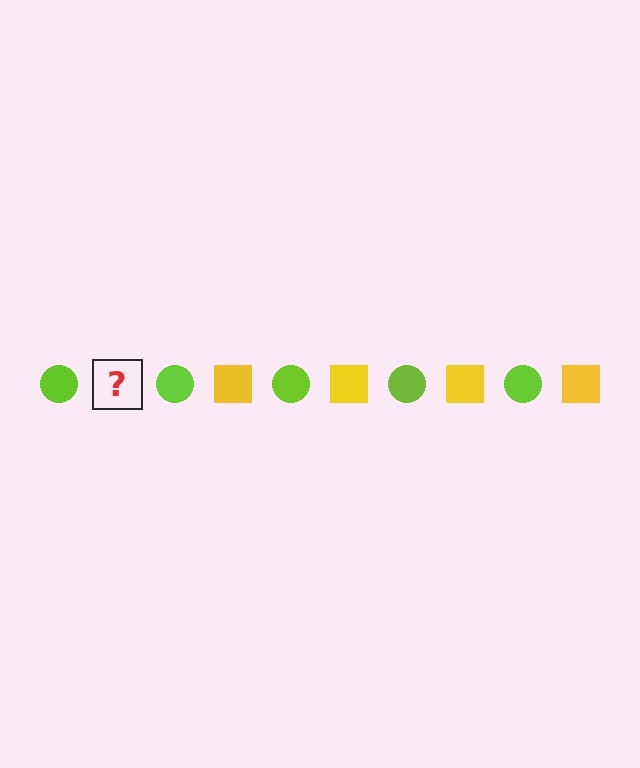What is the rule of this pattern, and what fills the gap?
The rule is that the pattern alternates between lime circle and yellow square. The gap should be filled with a yellow square.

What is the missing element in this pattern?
The missing element is a yellow square.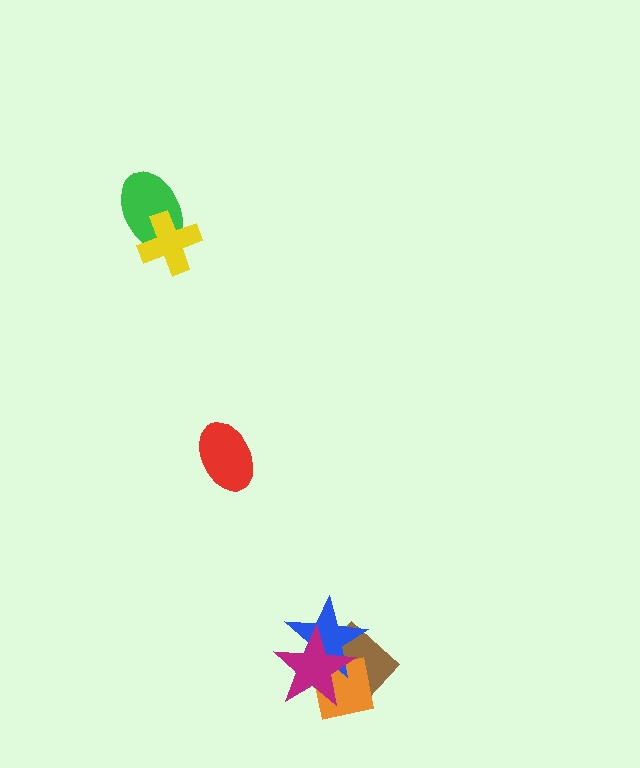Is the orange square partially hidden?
Yes, it is partially covered by another shape.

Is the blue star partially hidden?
Yes, it is partially covered by another shape.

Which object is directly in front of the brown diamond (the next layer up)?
The orange square is directly in front of the brown diamond.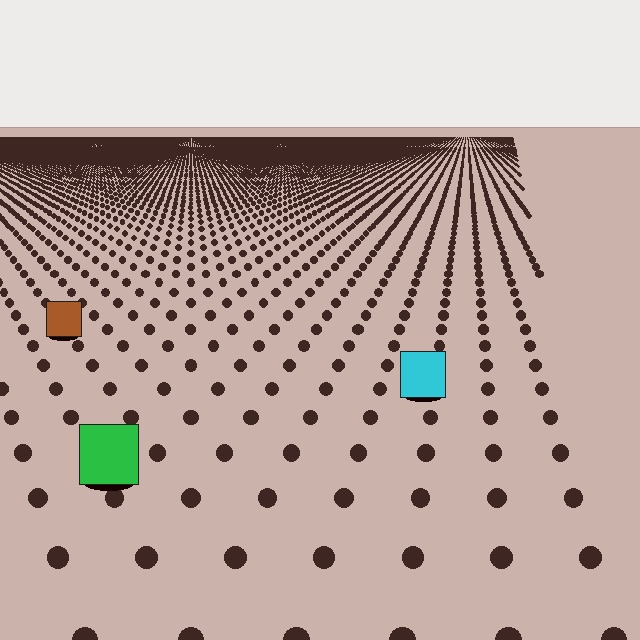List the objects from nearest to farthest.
From nearest to farthest: the green square, the cyan square, the brown square.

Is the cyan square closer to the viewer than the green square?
No. The green square is closer — you can tell from the texture gradient: the ground texture is coarser near it.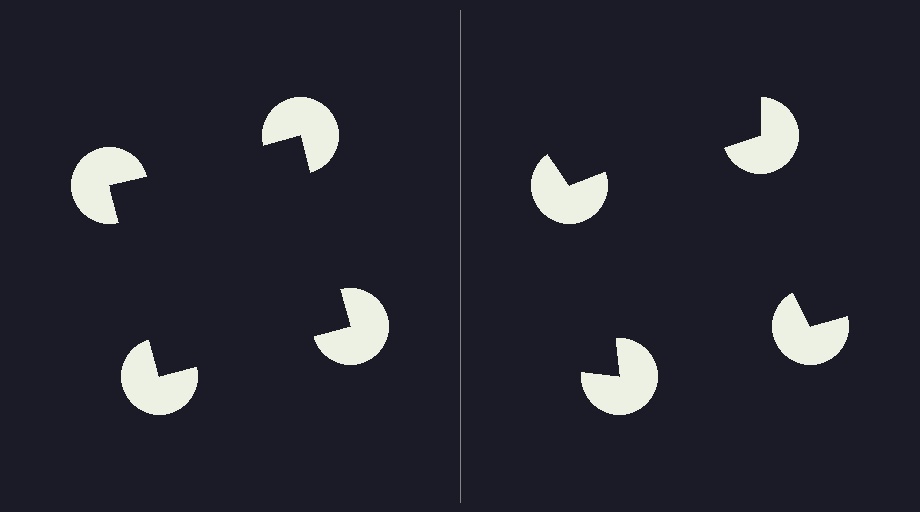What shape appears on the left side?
An illusory square.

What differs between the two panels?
The pac-man discs are positioned identically on both sides; only the wedge orientations differ. On the left they align to a square; on the right they are misaligned.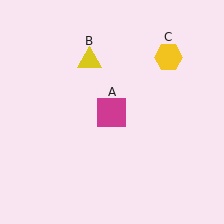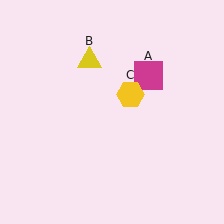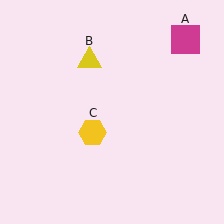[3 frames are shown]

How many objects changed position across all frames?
2 objects changed position: magenta square (object A), yellow hexagon (object C).